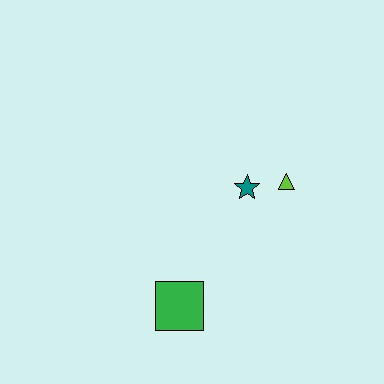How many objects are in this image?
There are 3 objects.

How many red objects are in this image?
There are no red objects.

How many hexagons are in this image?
There are no hexagons.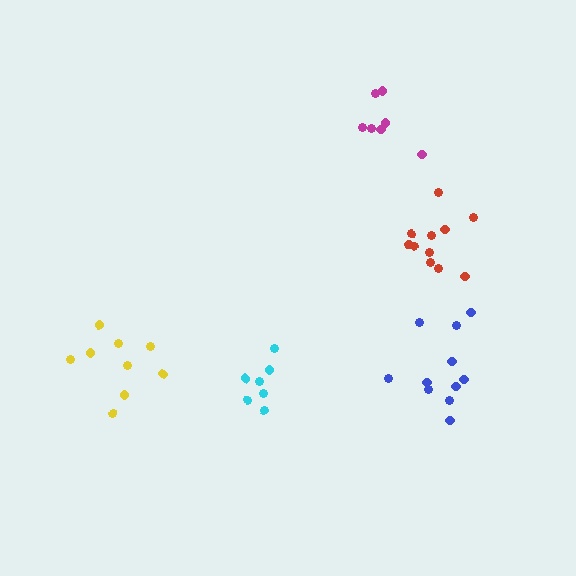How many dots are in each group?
Group 1: 7 dots, Group 2: 7 dots, Group 3: 11 dots, Group 4: 11 dots, Group 5: 9 dots (45 total).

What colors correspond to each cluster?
The clusters are colored: cyan, magenta, red, blue, yellow.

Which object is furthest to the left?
The yellow cluster is leftmost.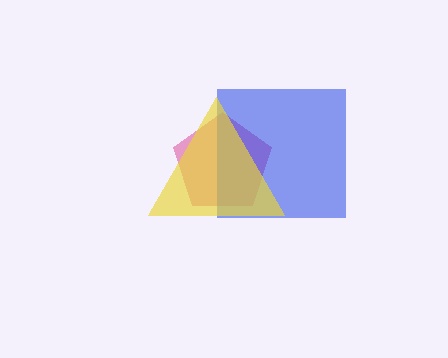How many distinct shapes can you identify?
There are 3 distinct shapes: a pink pentagon, a blue square, a yellow triangle.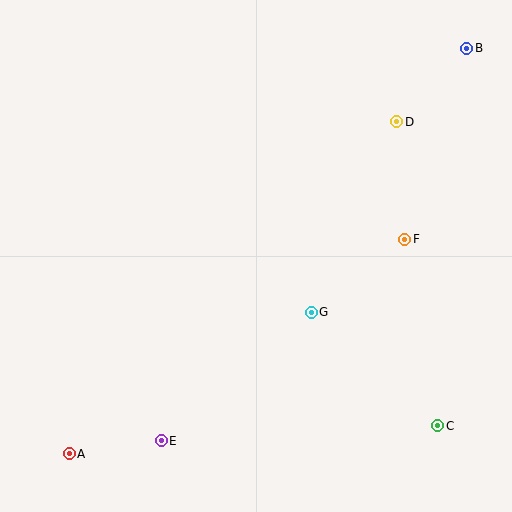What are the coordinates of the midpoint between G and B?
The midpoint between G and B is at (389, 180).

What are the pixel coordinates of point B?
Point B is at (467, 48).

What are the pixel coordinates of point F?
Point F is at (405, 239).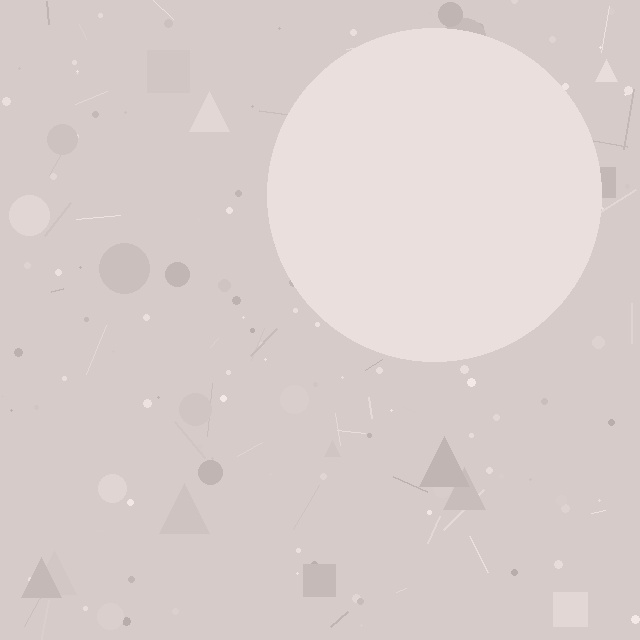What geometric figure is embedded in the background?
A circle is embedded in the background.